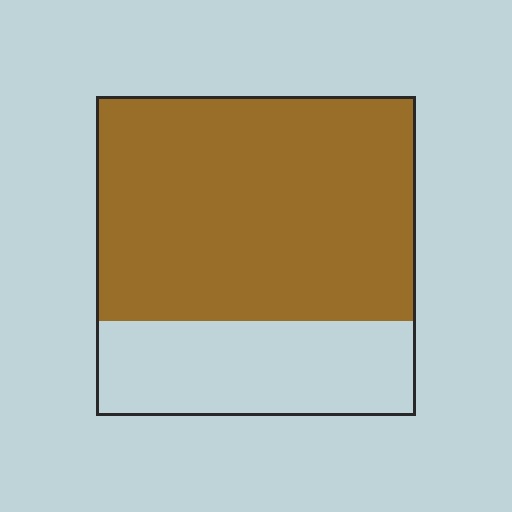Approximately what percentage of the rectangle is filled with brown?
Approximately 70%.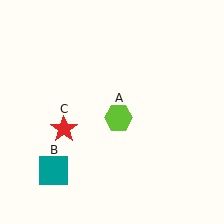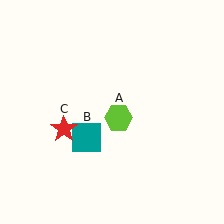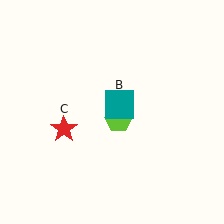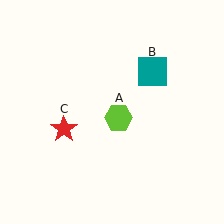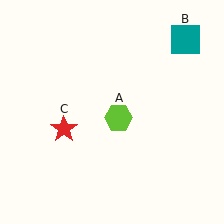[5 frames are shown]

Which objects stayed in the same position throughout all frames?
Lime hexagon (object A) and red star (object C) remained stationary.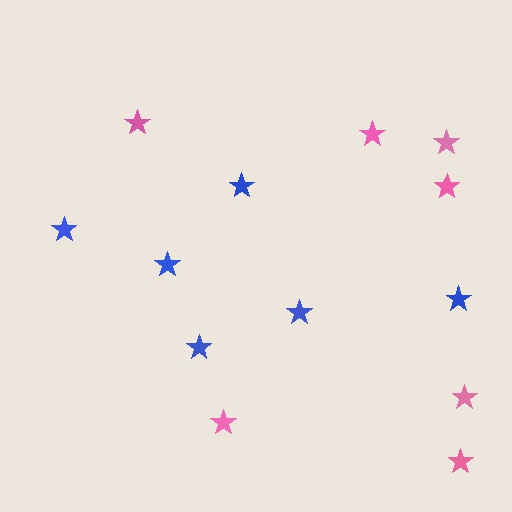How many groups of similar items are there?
There are 2 groups: one group of pink stars (7) and one group of blue stars (6).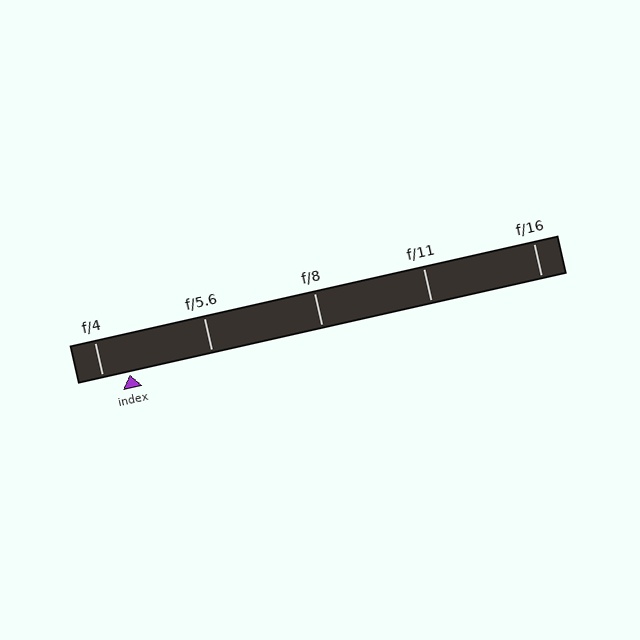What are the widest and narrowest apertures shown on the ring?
The widest aperture shown is f/4 and the narrowest is f/16.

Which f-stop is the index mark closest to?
The index mark is closest to f/4.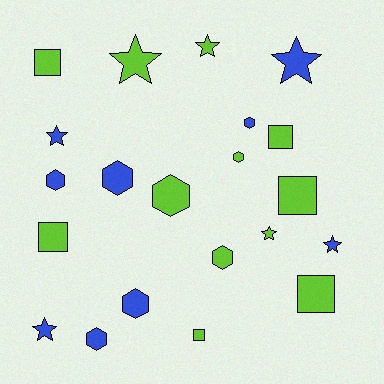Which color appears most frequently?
Lime, with 12 objects.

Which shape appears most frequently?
Hexagon, with 8 objects.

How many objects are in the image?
There are 21 objects.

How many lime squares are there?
There are 6 lime squares.